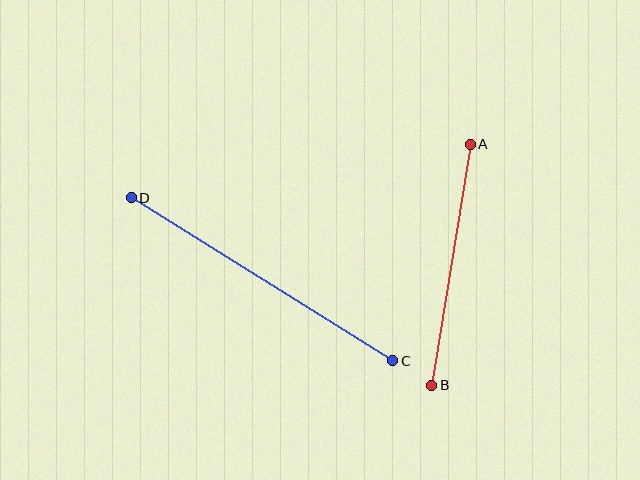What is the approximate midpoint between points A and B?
The midpoint is at approximately (451, 265) pixels.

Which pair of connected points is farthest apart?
Points C and D are farthest apart.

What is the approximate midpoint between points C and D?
The midpoint is at approximately (262, 279) pixels.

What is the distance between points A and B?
The distance is approximately 244 pixels.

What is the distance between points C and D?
The distance is approximately 308 pixels.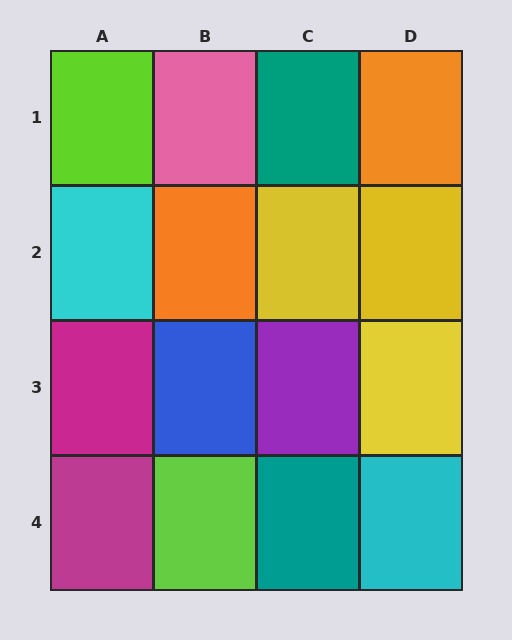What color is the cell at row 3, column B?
Blue.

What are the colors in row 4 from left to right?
Magenta, lime, teal, cyan.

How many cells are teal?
2 cells are teal.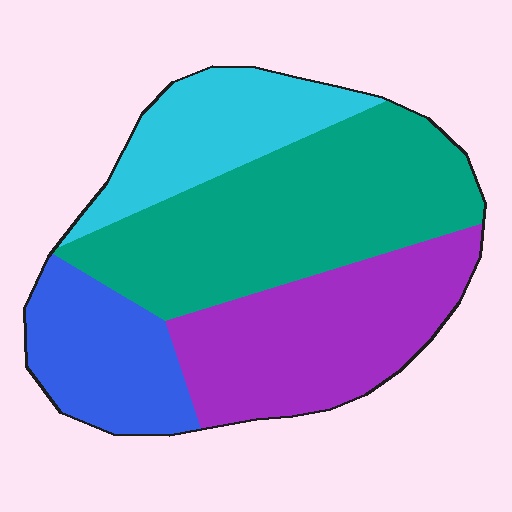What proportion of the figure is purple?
Purple takes up about one quarter (1/4) of the figure.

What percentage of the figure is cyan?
Cyan takes up about one sixth (1/6) of the figure.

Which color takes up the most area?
Teal, at roughly 40%.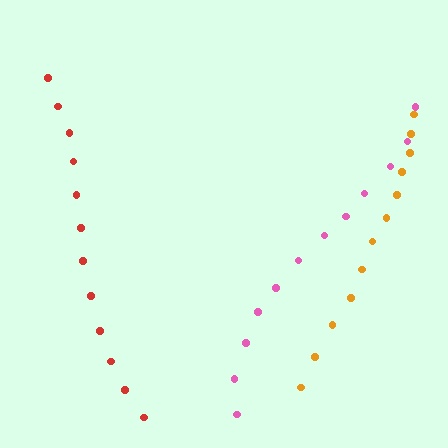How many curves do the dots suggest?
There are 3 distinct paths.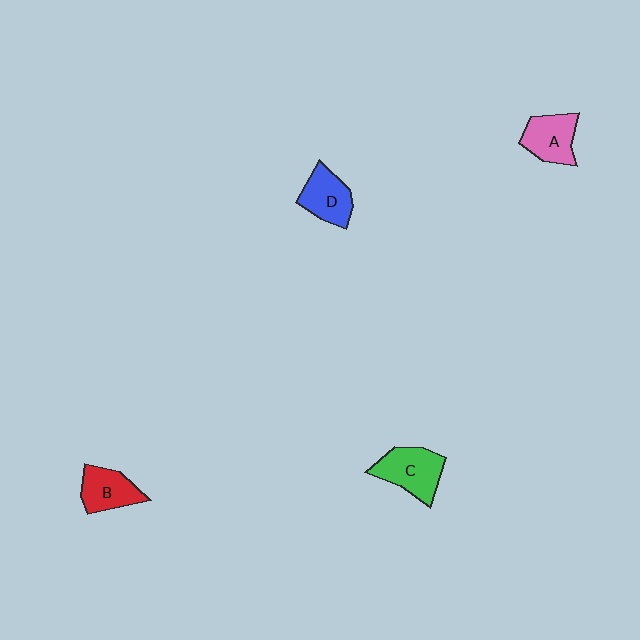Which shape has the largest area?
Shape C (green).